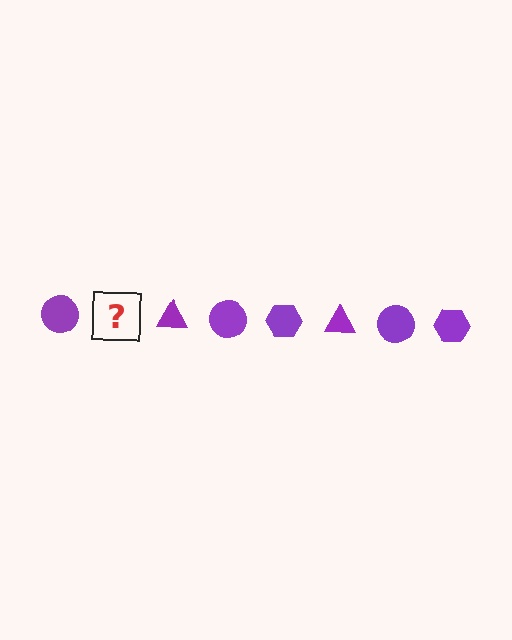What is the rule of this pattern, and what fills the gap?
The rule is that the pattern cycles through circle, hexagon, triangle shapes in purple. The gap should be filled with a purple hexagon.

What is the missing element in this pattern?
The missing element is a purple hexagon.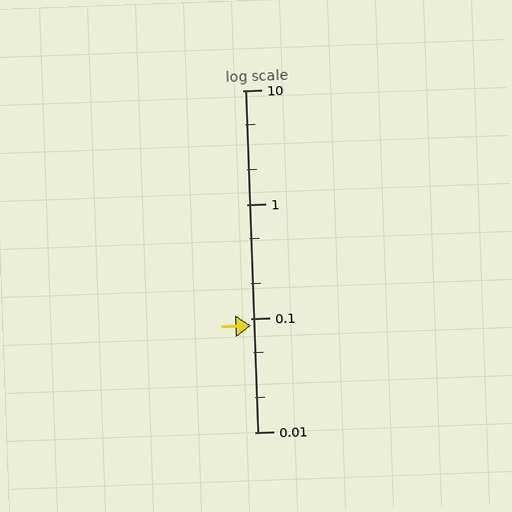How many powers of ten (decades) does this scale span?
The scale spans 3 decades, from 0.01 to 10.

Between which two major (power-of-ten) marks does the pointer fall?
The pointer is between 0.01 and 0.1.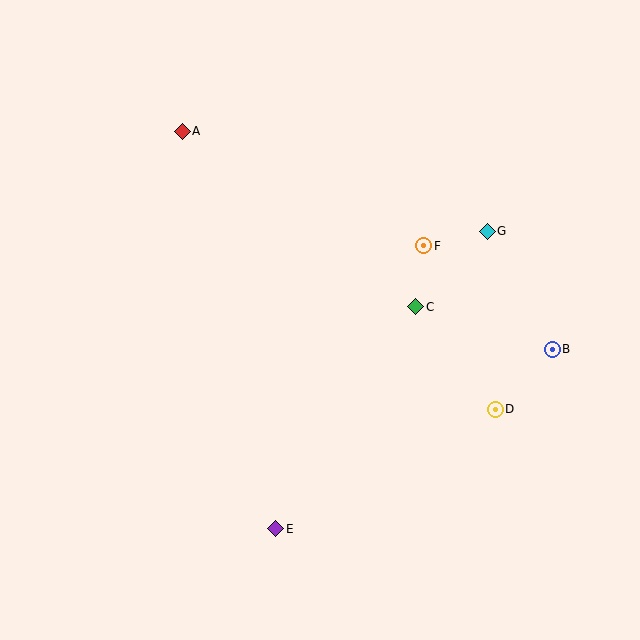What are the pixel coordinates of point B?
Point B is at (552, 349).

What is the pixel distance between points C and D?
The distance between C and D is 129 pixels.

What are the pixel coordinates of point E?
Point E is at (276, 529).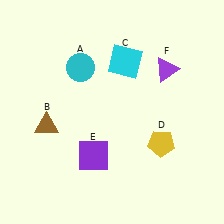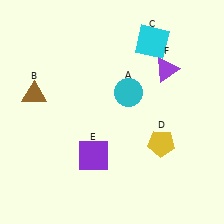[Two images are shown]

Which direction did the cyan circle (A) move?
The cyan circle (A) moved right.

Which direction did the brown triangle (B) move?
The brown triangle (B) moved up.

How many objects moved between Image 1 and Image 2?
3 objects moved between the two images.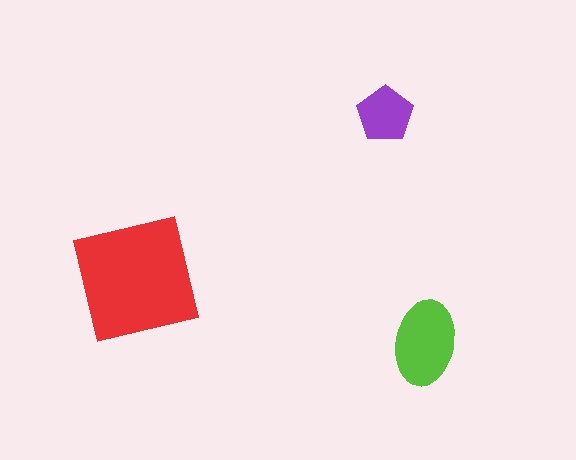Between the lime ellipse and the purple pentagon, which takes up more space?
The lime ellipse.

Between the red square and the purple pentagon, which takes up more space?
The red square.